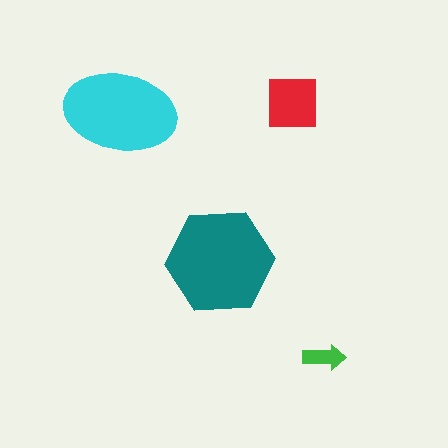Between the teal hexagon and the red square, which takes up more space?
The teal hexagon.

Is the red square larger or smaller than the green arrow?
Larger.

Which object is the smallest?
The green arrow.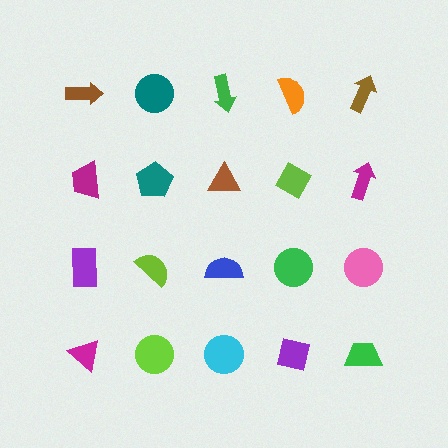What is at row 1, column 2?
A teal circle.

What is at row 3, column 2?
A lime semicircle.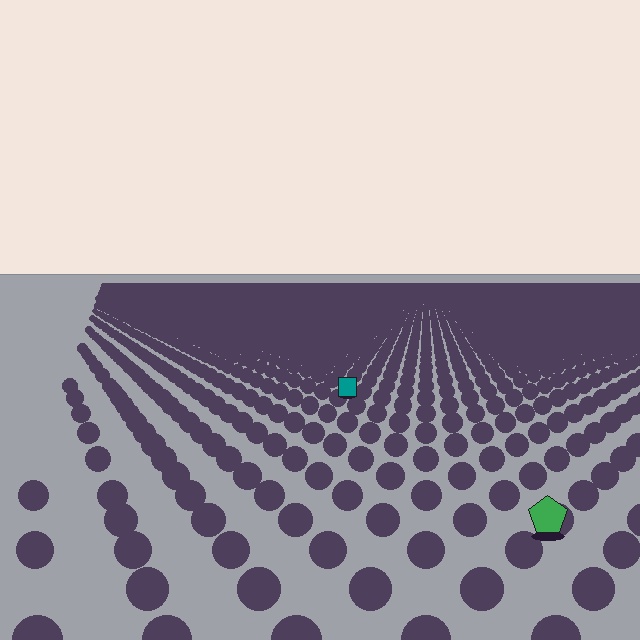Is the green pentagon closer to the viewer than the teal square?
Yes. The green pentagon is closer — you can tell from the texture gradient: the ground texture is coarser near it.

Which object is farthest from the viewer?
The teal square is farthest from the viewer. It appears smaller and the ground texture around it is denser.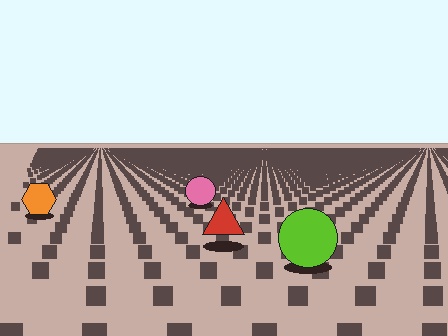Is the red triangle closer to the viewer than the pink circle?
Yes. The red triangle is closer — you can tell from the texture gradient: the ground texture is coarser near it.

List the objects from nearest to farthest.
From nearest to farthest: the lime circle, the red triangle, the orange hexagon, the pink circle.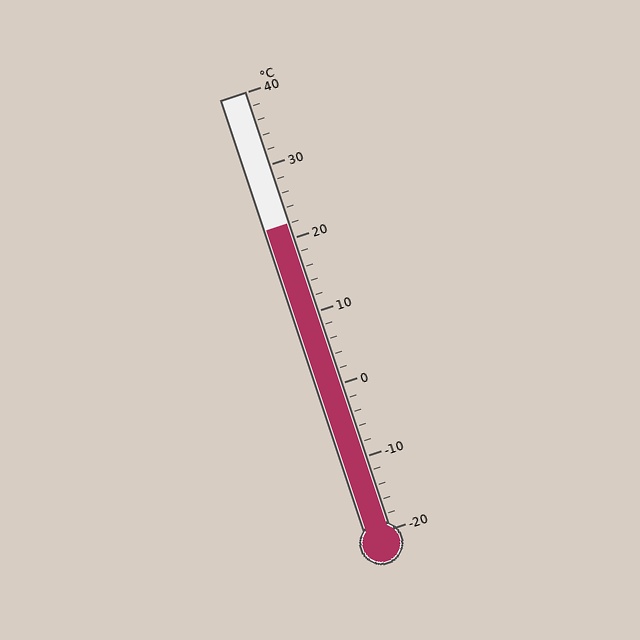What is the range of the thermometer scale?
The thermometer scale ranges from -20°C to 40°C.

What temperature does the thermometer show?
The thermometer shows approximately 22°C.